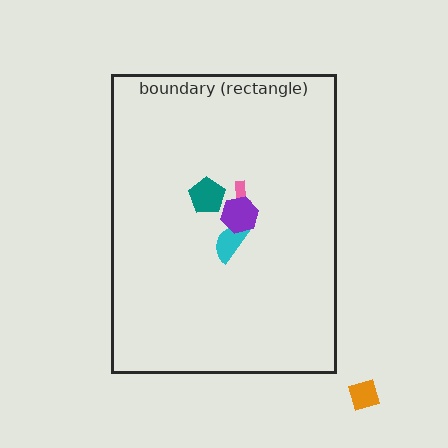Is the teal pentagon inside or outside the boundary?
Inside.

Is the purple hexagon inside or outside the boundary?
Inside.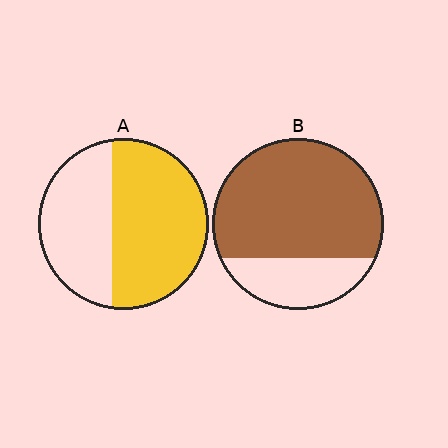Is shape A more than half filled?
Yes.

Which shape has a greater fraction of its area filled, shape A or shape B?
Shape B.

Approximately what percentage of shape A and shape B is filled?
A is approximately 60% and B is approximately 75%.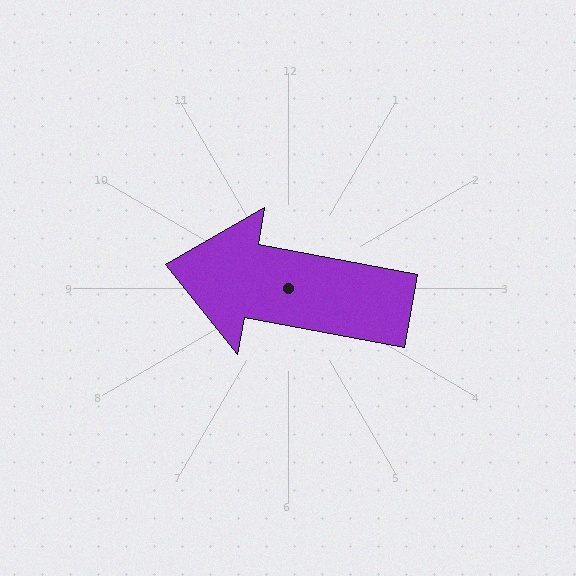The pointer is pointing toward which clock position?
Roughly 9 o'clock.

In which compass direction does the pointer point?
West.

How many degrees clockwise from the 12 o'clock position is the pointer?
Approximately 281 degrees.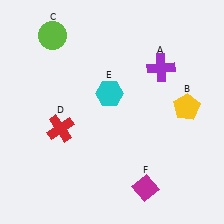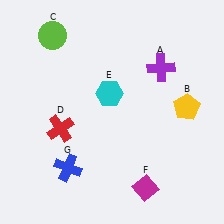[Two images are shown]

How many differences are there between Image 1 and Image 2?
There is 1 difference between the two images.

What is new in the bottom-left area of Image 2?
A blue cross (G) was added in the bottom-left area of Image 2.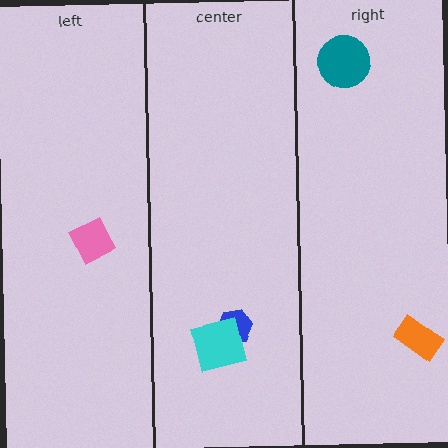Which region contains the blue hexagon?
The center region.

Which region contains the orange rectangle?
The right region.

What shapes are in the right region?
The orange rectangle, the teal circle.